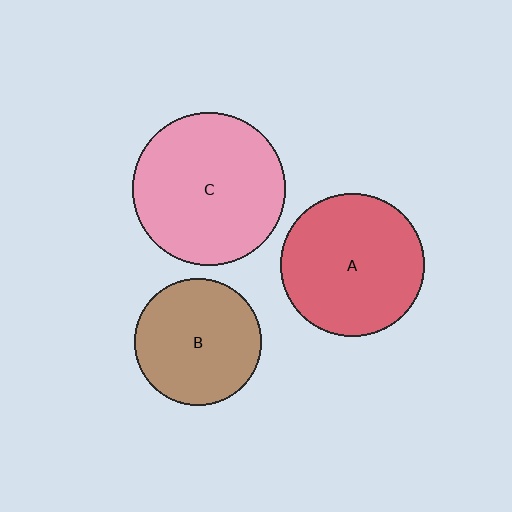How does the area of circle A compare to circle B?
Approximately 1.3 times.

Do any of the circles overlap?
No, none of the circles overlap.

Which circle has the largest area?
Circle C (pink).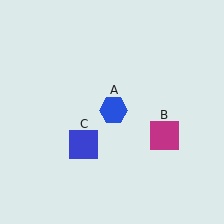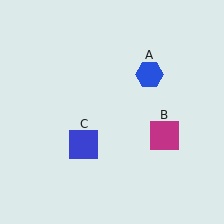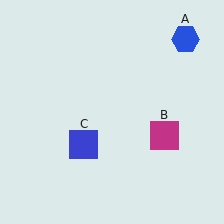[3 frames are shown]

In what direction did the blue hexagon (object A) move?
The blue hexagon (object A) moved up and to the right.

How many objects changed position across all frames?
1 object changed position: blue hexagon (object A).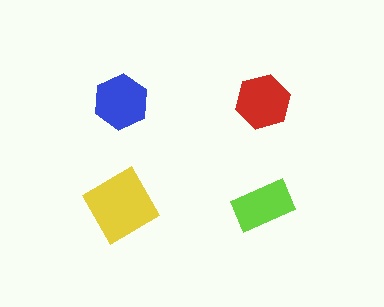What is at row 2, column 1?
A yellow diamond.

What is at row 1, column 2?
A red hexagon.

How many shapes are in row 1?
2 shapes.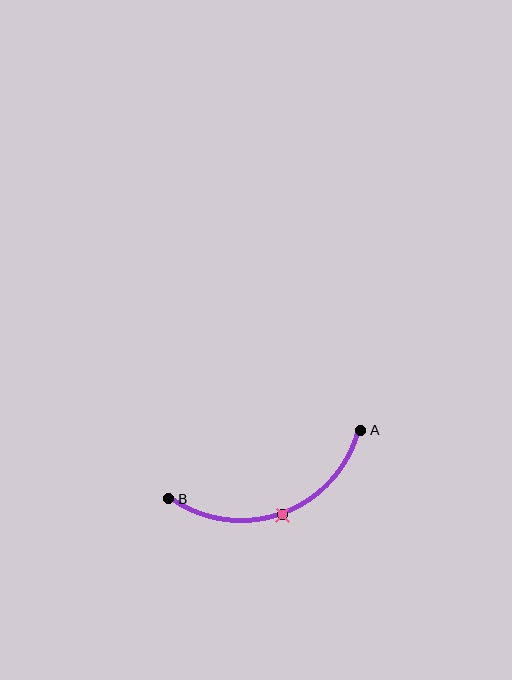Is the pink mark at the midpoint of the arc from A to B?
Yes. The pink mark lies on the arc at equal arc-length from both A and B — it is the arc midpoint.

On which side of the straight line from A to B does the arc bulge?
The arc bulges below the straight line connecting A and B.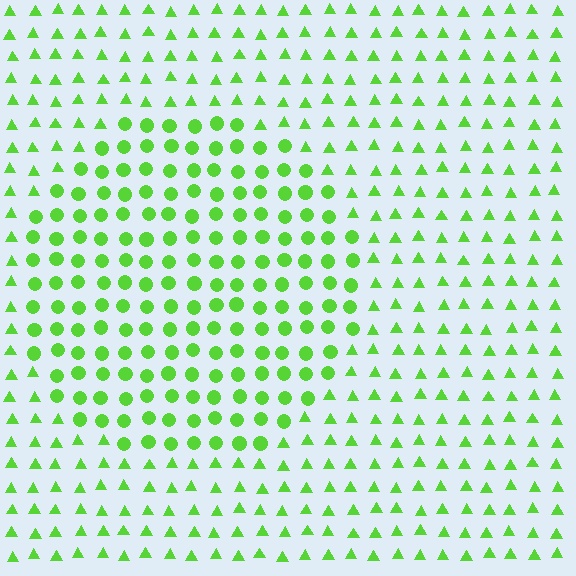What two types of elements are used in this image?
The image uses circles inside the circle region and triangles outside it.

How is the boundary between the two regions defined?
The boundary is defined by a change in element shape: circles inside vs. triangles outside. All elements share the same color and spacing.